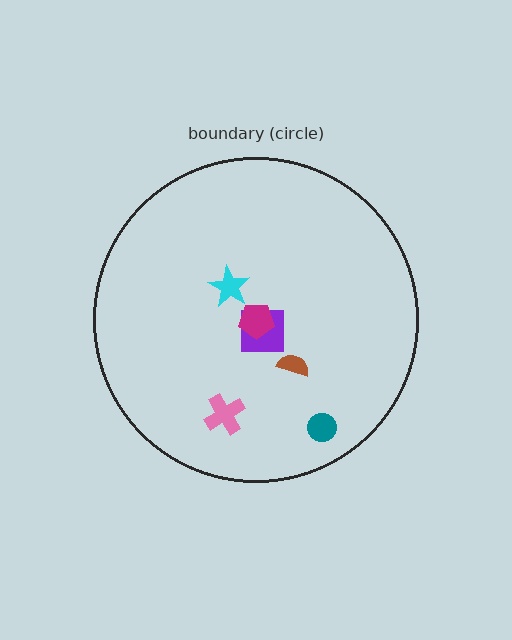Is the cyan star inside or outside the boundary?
Inside.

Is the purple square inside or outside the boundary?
Inside.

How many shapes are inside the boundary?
6 inside, 0 outside.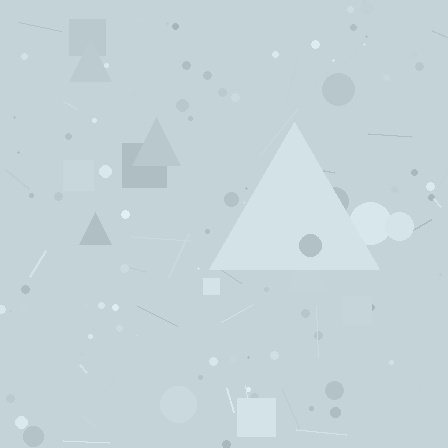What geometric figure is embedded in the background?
A triangle is embedded in the background.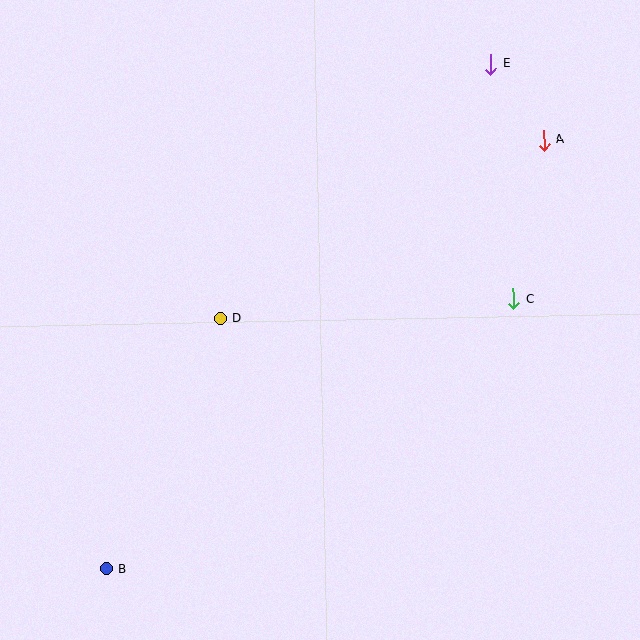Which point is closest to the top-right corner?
Point E is closest to the top-right corner.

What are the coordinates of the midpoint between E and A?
The midpoint between E and A is at (517, 102).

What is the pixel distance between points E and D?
The distance between E and D is 371 pixels.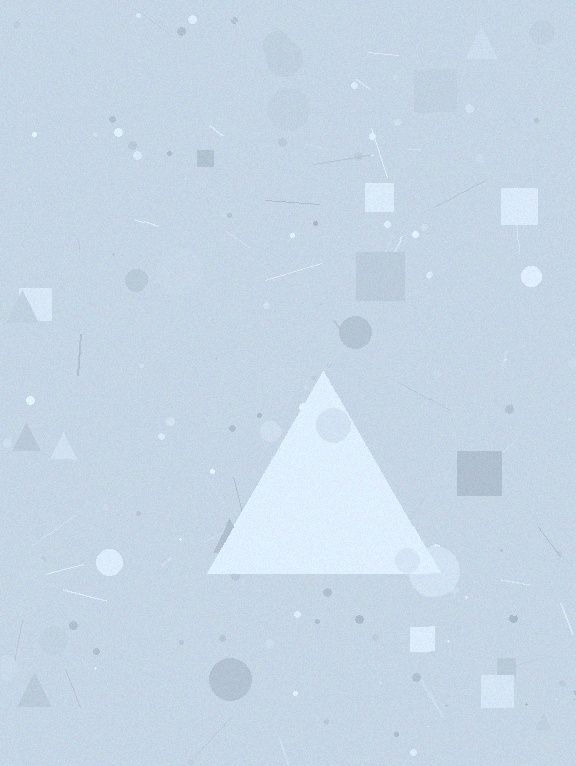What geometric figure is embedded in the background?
A triangle is embedded in the background.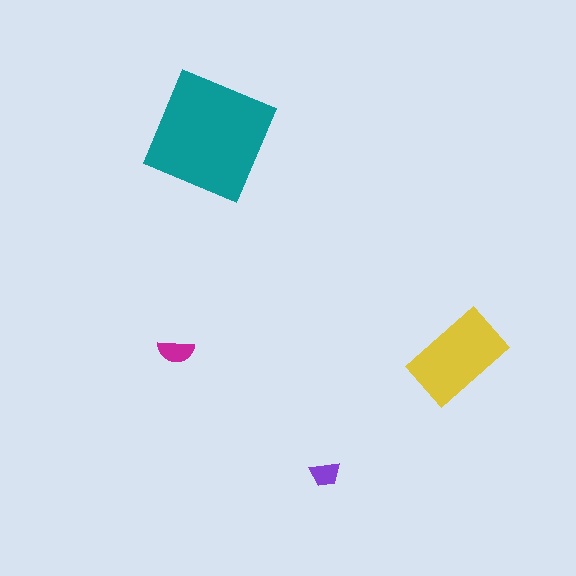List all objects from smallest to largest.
The purple trapezoid, the magenta semicircle, the yellow rectangle, the teal square.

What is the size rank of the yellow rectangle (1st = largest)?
2nd.